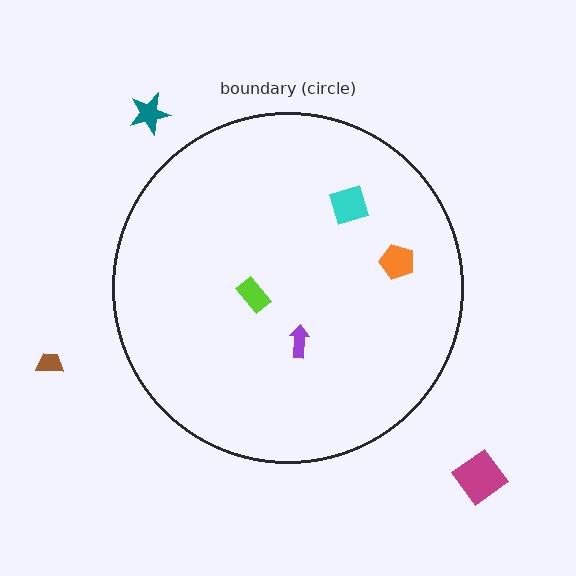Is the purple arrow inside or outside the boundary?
Inside.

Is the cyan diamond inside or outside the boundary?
Inside.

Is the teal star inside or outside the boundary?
Outside.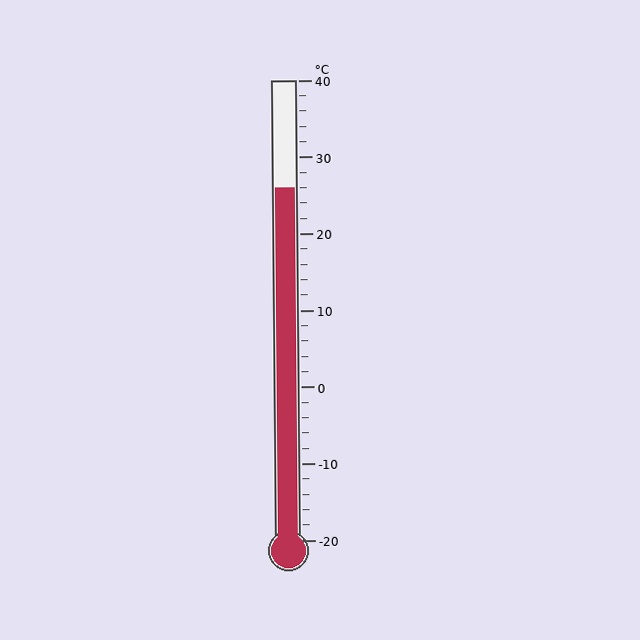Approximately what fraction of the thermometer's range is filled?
The thermometer is filled to approximately 75% of its range.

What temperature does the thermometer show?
The thermometer shows approximately 26°C.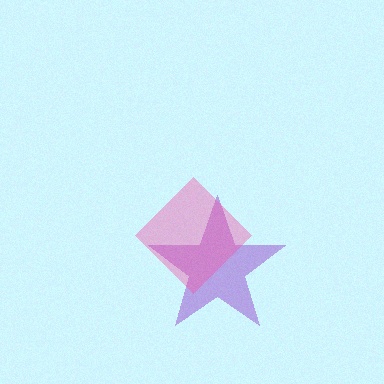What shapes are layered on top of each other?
The layered shapes are: a purple star, a pink diamond.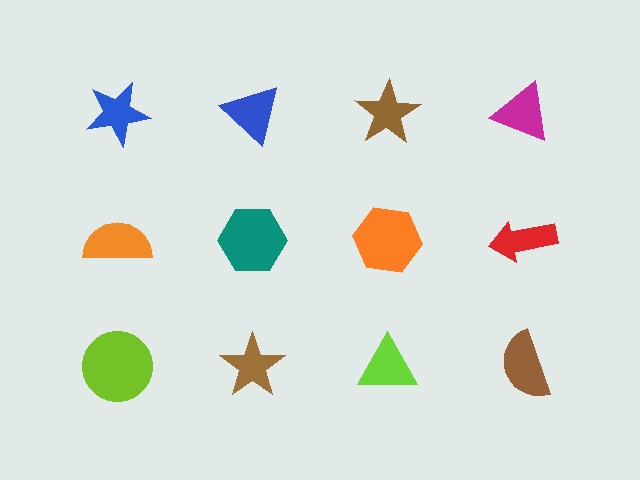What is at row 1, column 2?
A blue triangle.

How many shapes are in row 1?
4 shapes.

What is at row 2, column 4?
A red arrow.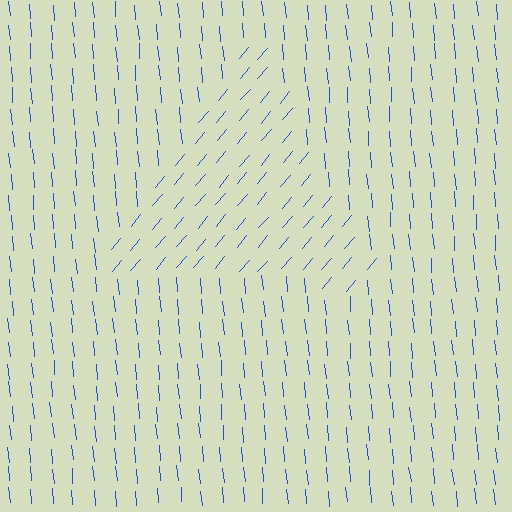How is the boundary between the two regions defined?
The boundary is defined purely by a change in line orientation (approximately 45 degrees difference). All lines are the same color and thickness.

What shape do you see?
I see a triangle.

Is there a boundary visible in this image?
Yes, there is a texture boundary formed by a change in line orientation.